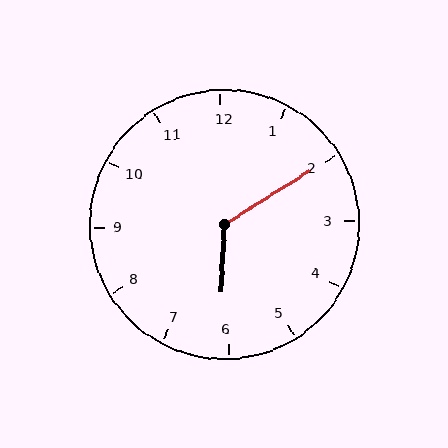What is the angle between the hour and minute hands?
Approximately 125 degrees.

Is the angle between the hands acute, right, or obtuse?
It is obtuse.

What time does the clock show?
6:10.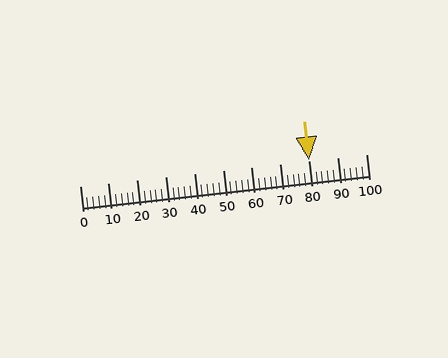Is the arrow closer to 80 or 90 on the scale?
The arrow is closer to 80.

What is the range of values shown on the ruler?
The ruler shows values from 0 to 100.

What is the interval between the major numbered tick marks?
The major tick marks are spaced 10 units apart.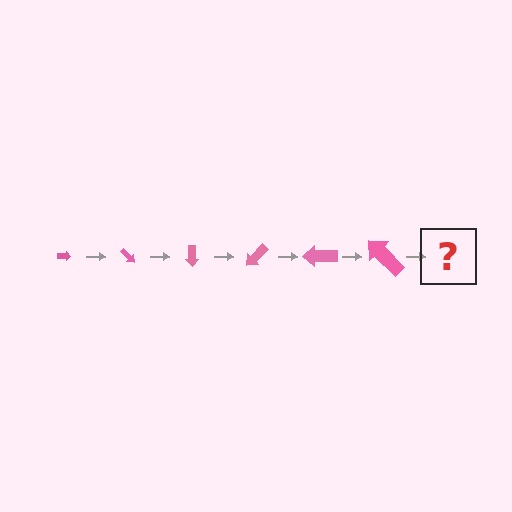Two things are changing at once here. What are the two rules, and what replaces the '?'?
The two rules are that the arrow grows larger each step and it rotates 45 degrees each step. The '?' should be an arrow, larger than the previous one and rotated 270 degrees from the start.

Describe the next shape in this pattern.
It should be an arrow, larger than the previous one and rotated 270 degrees from the start.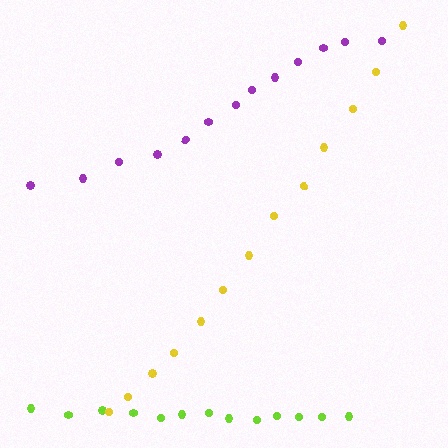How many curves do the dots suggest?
There are 3 distinct paths.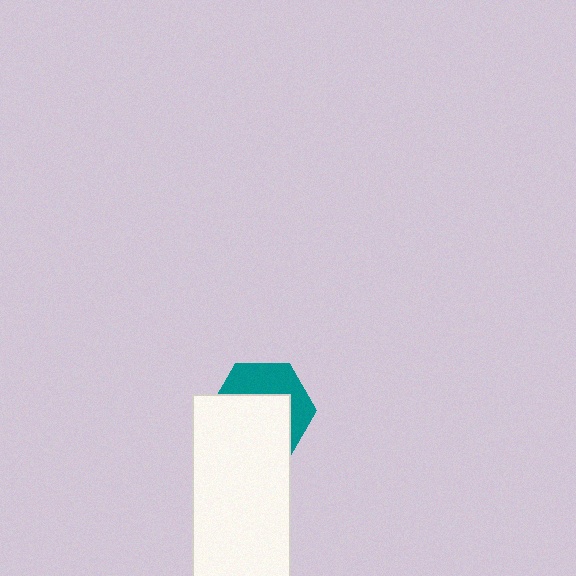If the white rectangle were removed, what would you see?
You would see the complete teal hexagon.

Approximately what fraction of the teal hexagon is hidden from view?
Roughly 60% of the teal hexagon is hidden behind the white rectangle.